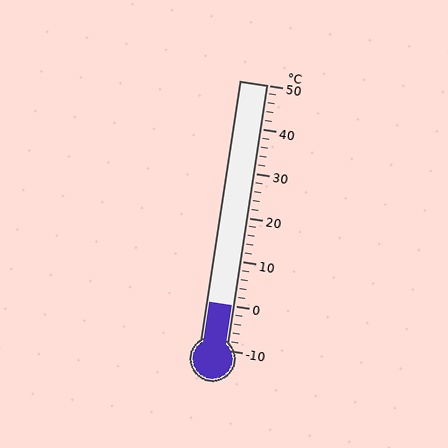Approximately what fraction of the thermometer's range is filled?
The thermometer is filled to approximately 15% of its range.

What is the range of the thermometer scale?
The thermometer scale ranges from -10°C to 50°C.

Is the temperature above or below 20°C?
The temperature is below 20°C.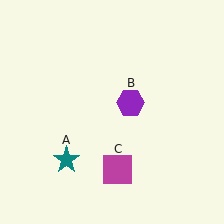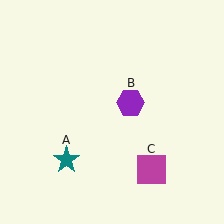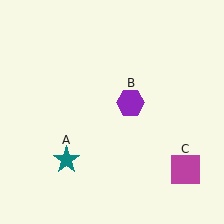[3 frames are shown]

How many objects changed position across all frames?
1 object changed position: magenta square (object C).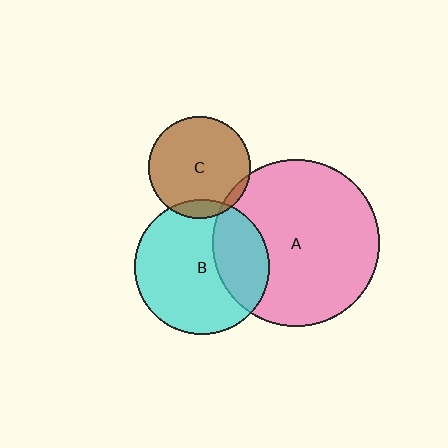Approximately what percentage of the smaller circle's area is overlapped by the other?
Approximately 5%.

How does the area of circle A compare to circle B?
Approximately 1.5 times.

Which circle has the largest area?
Circle A (pink).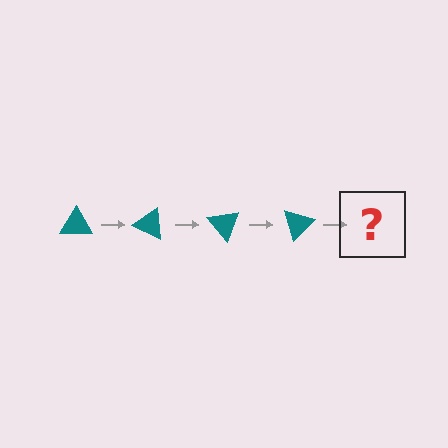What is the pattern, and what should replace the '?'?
The pattern is that the triangle rotates 25 degrees each step. The '?' should be a teal triangle rotated 100 degrees.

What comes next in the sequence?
The next element should be a teal triangle rotated 100 degrees.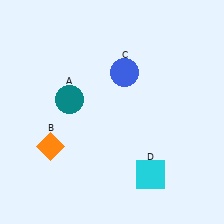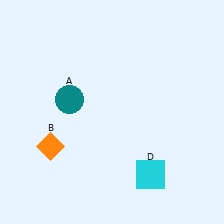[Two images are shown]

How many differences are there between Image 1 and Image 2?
There is 1 difference between the two images.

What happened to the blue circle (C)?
The blue circle (C) was removed in Image 2. It was in the top-right area of Image 1.